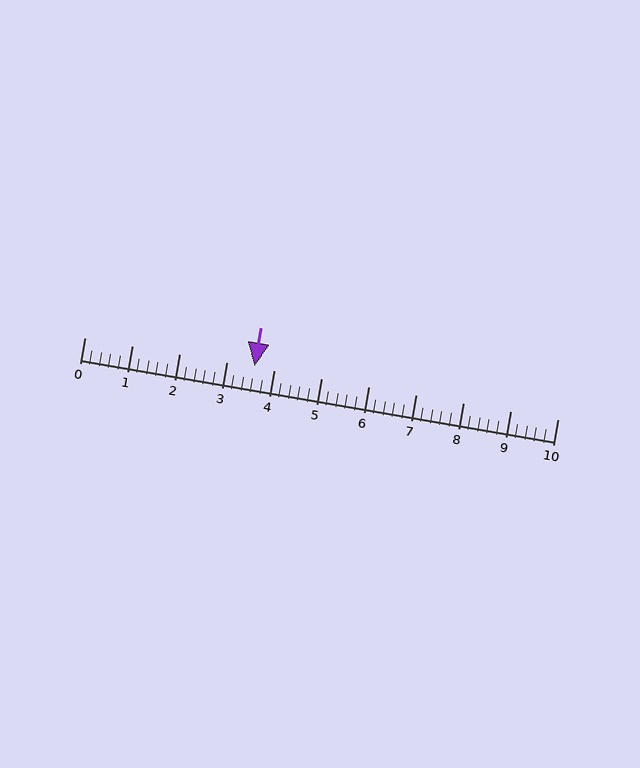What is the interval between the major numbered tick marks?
The major tick marks are spaced 1 units apart.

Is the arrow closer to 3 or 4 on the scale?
The arrow is closer to 4.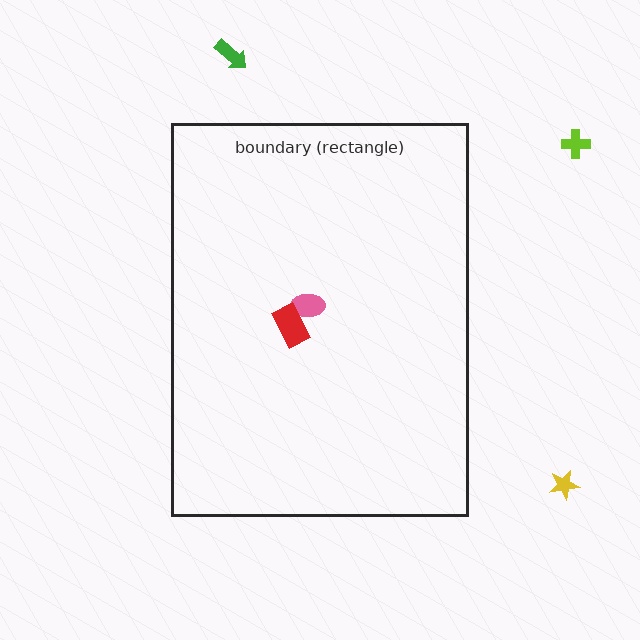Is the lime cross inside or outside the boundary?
Outside.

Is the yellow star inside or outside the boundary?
Outside.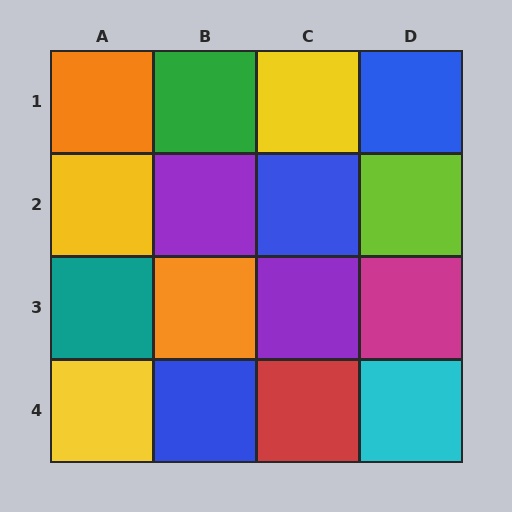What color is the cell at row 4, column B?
Blue.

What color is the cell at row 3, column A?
Teal.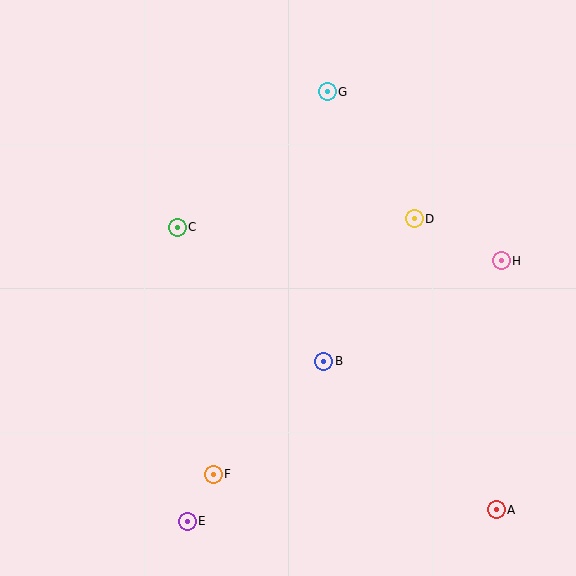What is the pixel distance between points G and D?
The distance between G and D is 154 pixels.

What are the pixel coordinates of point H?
Point H is at (501, 261).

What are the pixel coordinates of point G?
Point G is at (327, 92).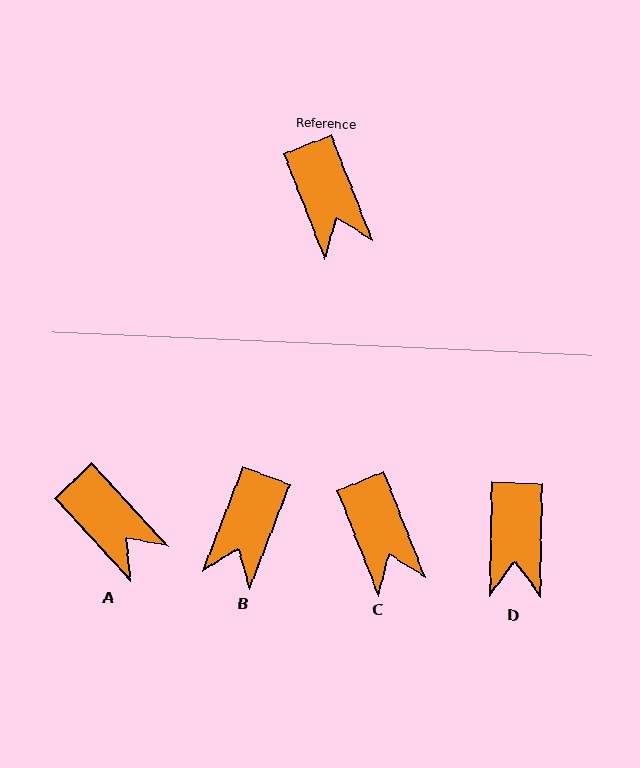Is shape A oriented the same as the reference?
No, it is off by about 21 degrees.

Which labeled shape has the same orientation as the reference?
C.